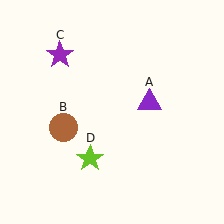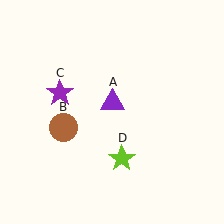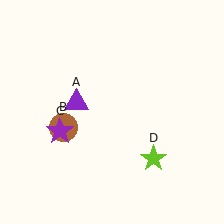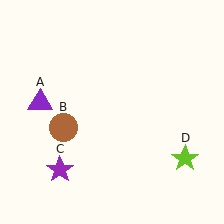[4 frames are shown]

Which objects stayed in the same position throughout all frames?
Brown circle (object B) remained stationary.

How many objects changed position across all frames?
3 objects changed position: purple triangle (object A), purple star (object C), lime star (object D).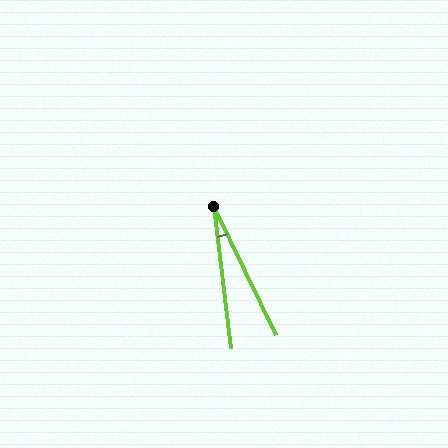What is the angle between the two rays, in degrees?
Approximately 19 degrees.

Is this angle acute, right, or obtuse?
It is acute.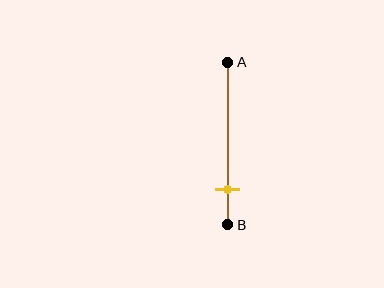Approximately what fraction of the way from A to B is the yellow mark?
The yellow mark is approximately 80% of the way from A to B.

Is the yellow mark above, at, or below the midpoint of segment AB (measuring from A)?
The yellow mark is below the midpoint of segment AB.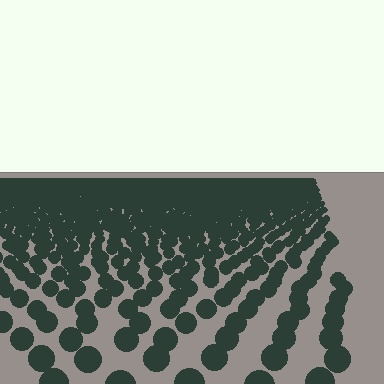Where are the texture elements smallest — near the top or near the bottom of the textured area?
Near the top.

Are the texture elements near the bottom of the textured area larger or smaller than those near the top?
Larger. Near the bottom, elements are closer to the viewer and appear at a bigger on-screen size.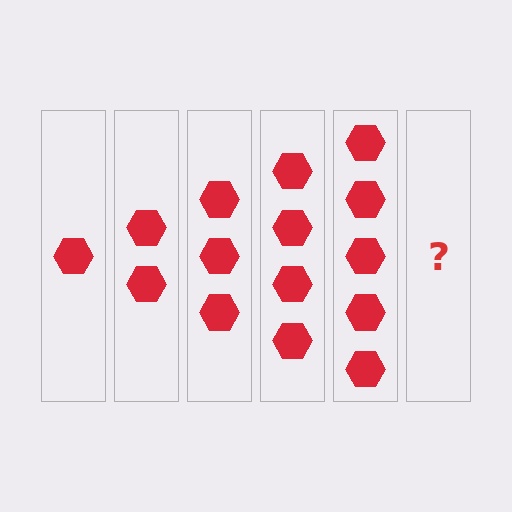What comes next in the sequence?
The next element should be 6 hexagons.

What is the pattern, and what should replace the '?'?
The pattern is that each step adds one more hexagon. The '?' should be 6 hexagons.